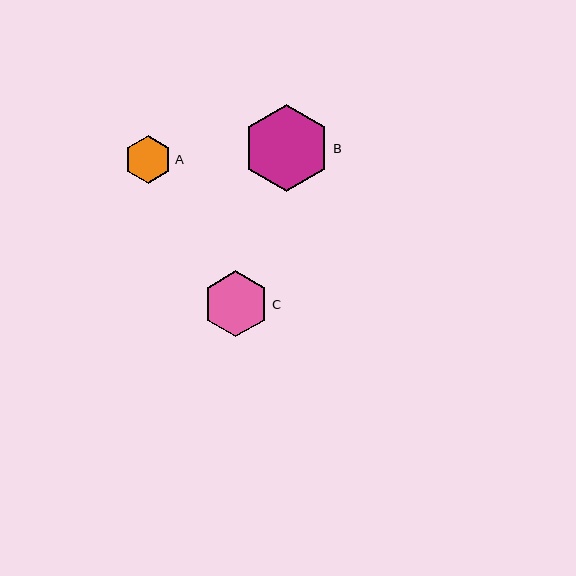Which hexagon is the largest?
Hexagon B is the largest with a size of approximately 87 pixels.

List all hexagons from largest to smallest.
From largest to smallest: B, C, A.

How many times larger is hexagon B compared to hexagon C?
Hexagon B is approximately 1.3 times the size of hexagon C.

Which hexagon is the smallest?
Hexagon A is the smallest with a size of approximately 48 pixels.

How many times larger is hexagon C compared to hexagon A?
Hexagon C is approximately 1.4 times the size of hexagon A.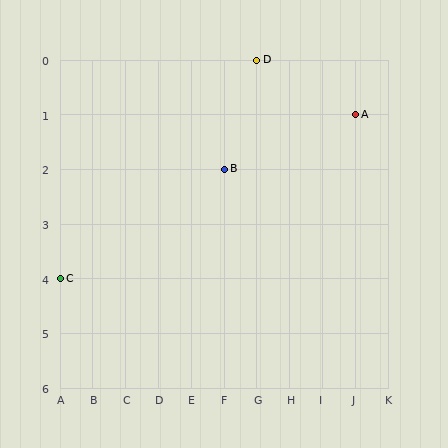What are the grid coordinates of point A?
Point A is at grid coordinates (J, 1).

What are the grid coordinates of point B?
Point B is at grid coordinates (F, 2).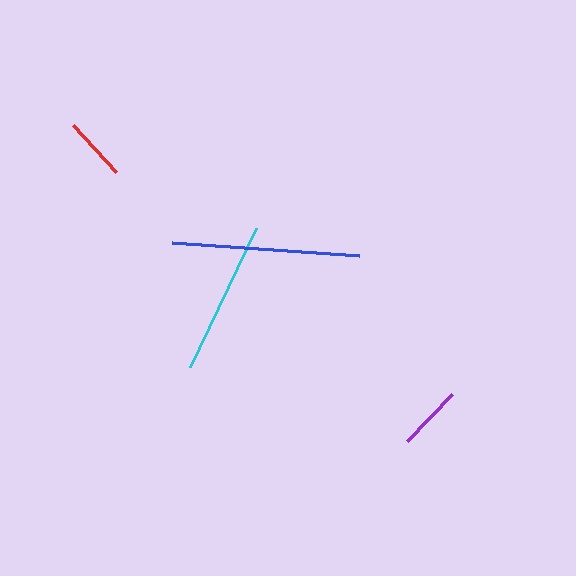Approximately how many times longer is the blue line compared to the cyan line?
The blue line is approximately 1.2 times the length of the cyan line.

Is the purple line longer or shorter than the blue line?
The blue line is longer than the purple line.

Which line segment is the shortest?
The red line is the shortest at approximately 63 pixels.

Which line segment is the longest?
The blue line is the longest at approximately 188 pixels.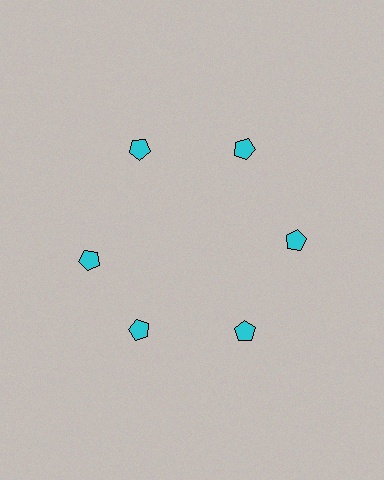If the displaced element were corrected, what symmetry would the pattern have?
It would have 6-fold rotational symmetry — the pattern would map onto itself every 60 degrees.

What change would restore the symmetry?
The symmetry would be restored by rotating it back into even spacing with its neighbors so that all 6 pentagons sit at equal angles and equal distance from the center.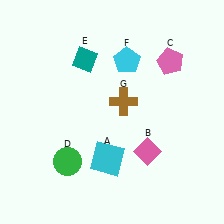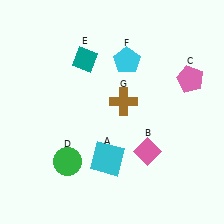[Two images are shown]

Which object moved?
The pink pentagon (C) moved right.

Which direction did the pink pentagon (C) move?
The pink pentagon (C) moved right.